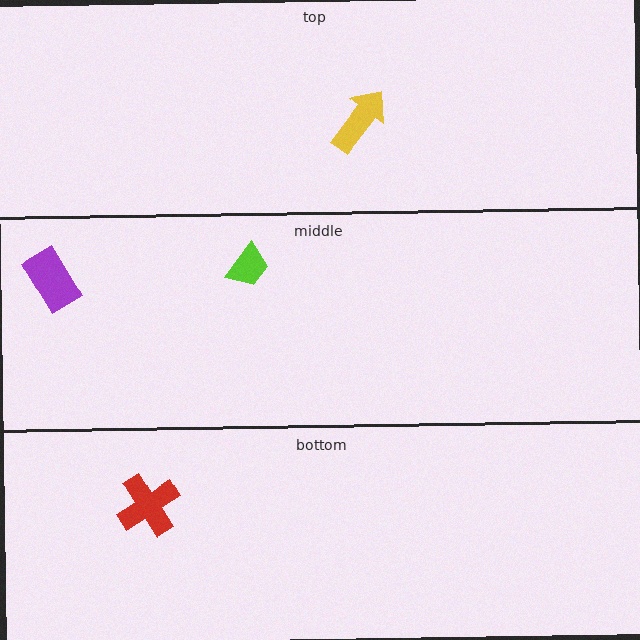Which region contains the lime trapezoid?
The middle region.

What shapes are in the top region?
The yellow arrow.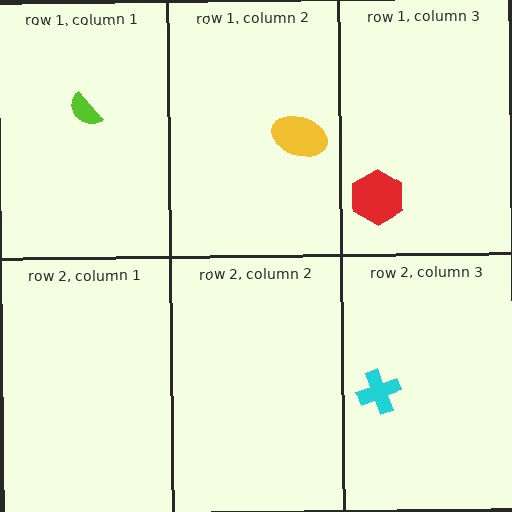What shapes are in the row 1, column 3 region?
The red hexagon.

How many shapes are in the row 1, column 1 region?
1.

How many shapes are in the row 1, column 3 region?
1.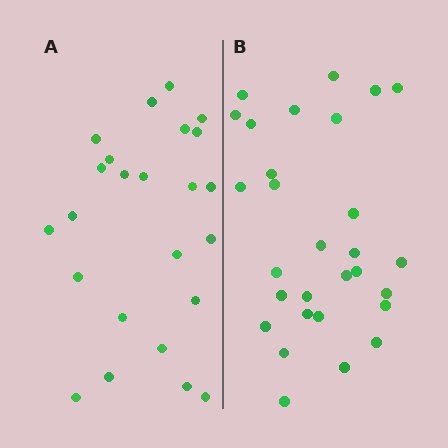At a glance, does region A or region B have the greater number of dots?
Region B (the right region) has more dots.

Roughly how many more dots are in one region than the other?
Region B has about 5 more dots than region A.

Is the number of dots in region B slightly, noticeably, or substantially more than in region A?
Region B has only slightly more — the two regions are fairly close. The ratio is roughly 1.2 to 1.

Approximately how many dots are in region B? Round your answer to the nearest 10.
About 30 dots. (The exact count is 29, which rounds to 30.)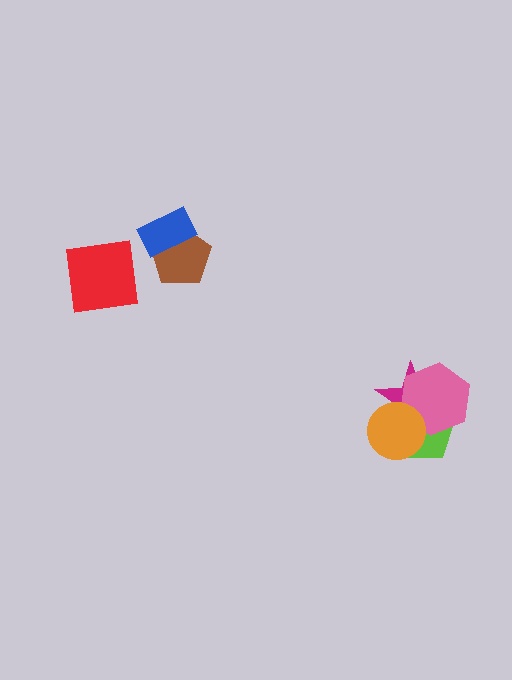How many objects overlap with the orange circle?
3 objects overlap with the orange circle.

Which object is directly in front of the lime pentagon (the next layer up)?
The magenta star is directly in front of the lime pentagon.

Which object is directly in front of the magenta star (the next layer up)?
The pink hexagon is directly in front of the magenta star.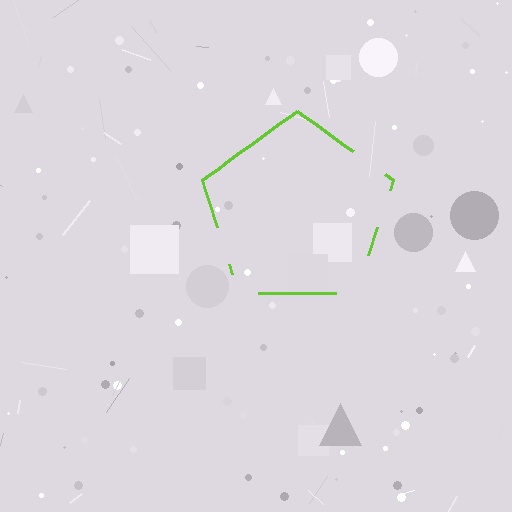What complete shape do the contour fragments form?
The contour fragments form a pentagon.